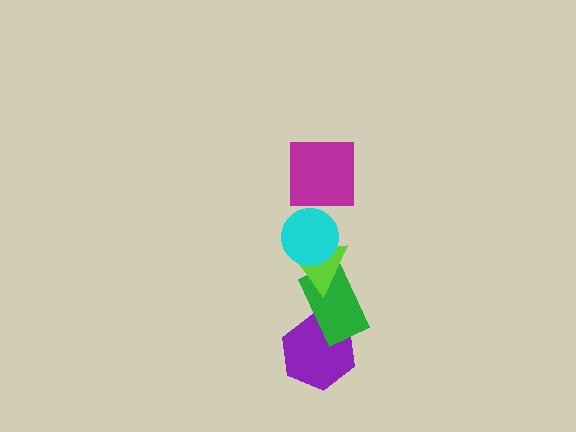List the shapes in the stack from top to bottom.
From top to bottom: the magenta square, the cyan circle, the lime triangle, the green rectangle, the purple hexagon.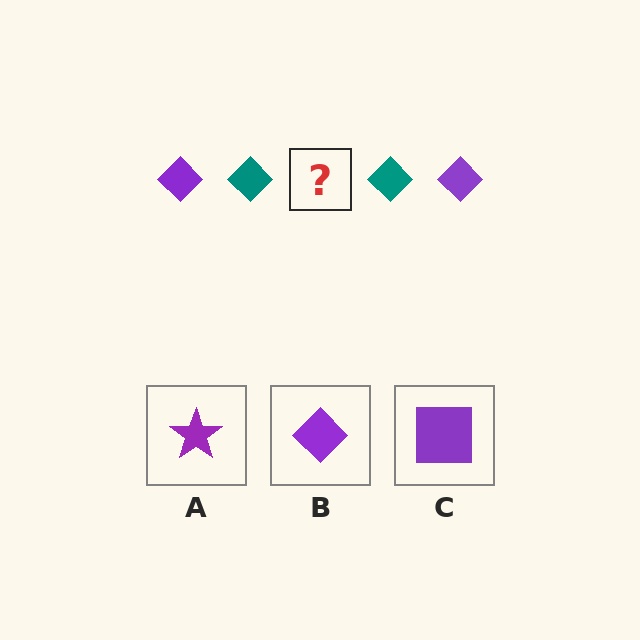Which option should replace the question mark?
Option B.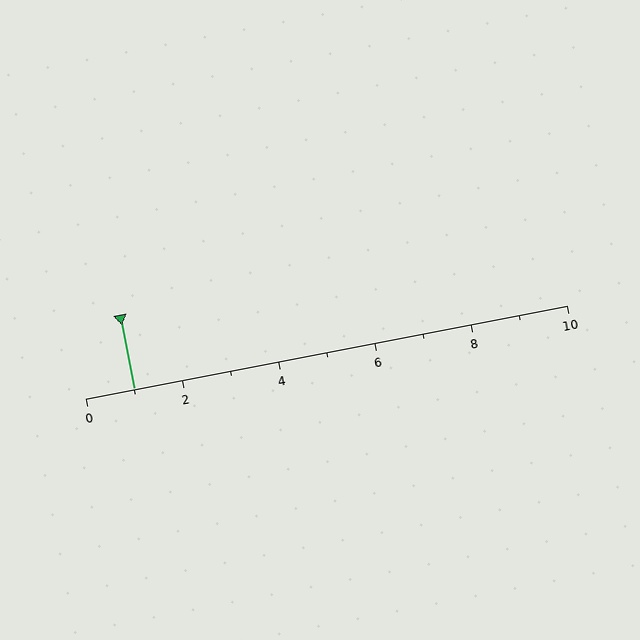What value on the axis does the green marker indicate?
The marker indicates approximately 1.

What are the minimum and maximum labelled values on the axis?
The axis runs from 0 to 10.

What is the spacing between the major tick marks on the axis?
The major ticks are spaced 2 apart.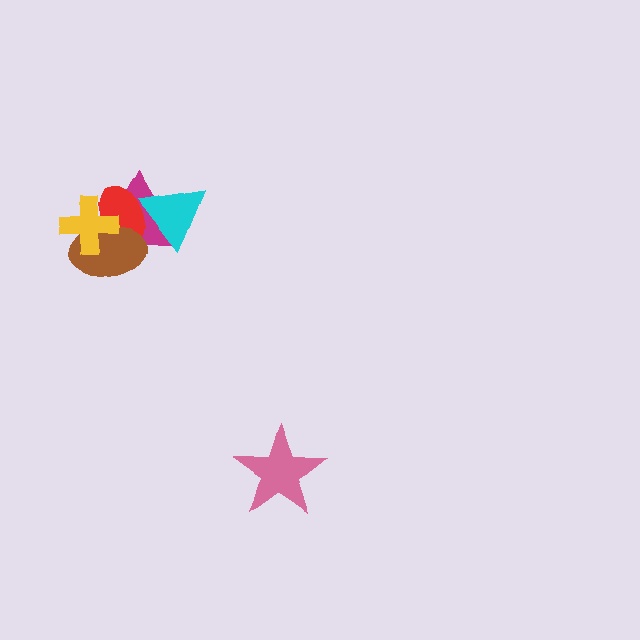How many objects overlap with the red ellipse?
4 objects overlap with the red ellipse.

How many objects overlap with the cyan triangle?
2 objects overlap with the cyan triangle.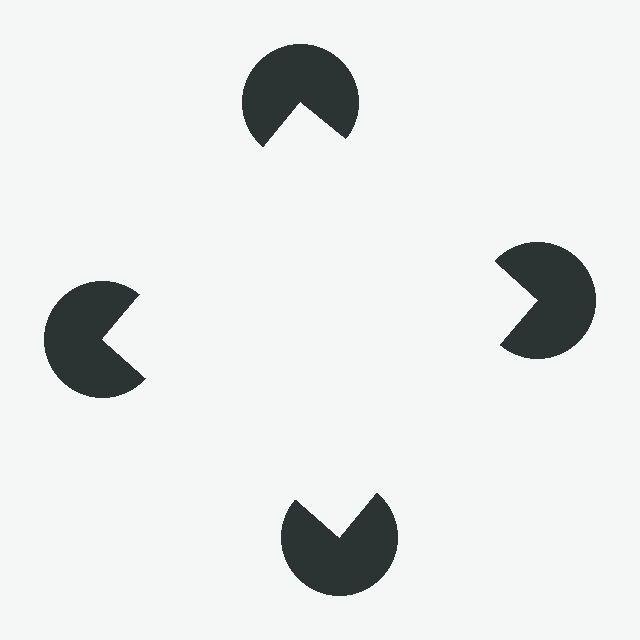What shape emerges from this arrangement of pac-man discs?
An illusory square — its edges are inferred from the aligned wedge cuts in the pac-man discs, not physically drawn.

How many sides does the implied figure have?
4 sides.